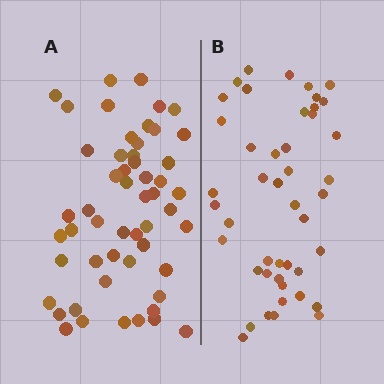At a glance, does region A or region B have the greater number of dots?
Region A (the left region) has more dots.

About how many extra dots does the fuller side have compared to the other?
Region A has roughly 8 or so more dots than region B.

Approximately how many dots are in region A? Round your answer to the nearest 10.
About 50 dots. (The exact count is 53, which rounds to 50.)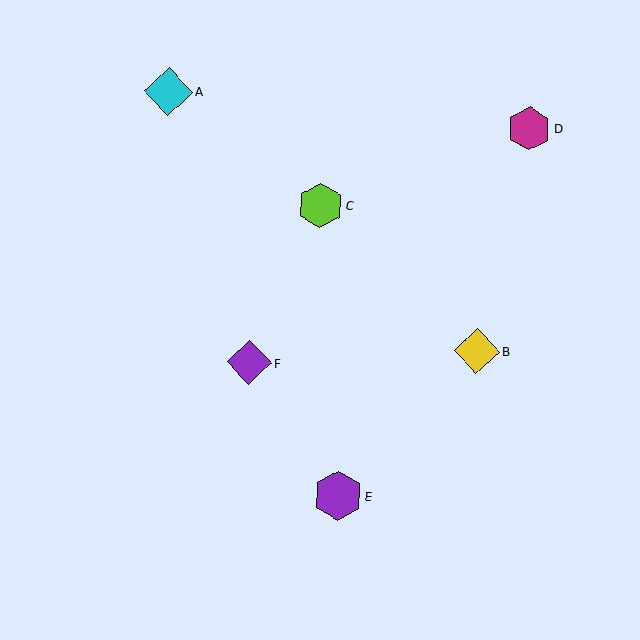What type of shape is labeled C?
Shape C is a lime hexagon.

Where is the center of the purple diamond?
The center of the purple diamond is at (249, 363).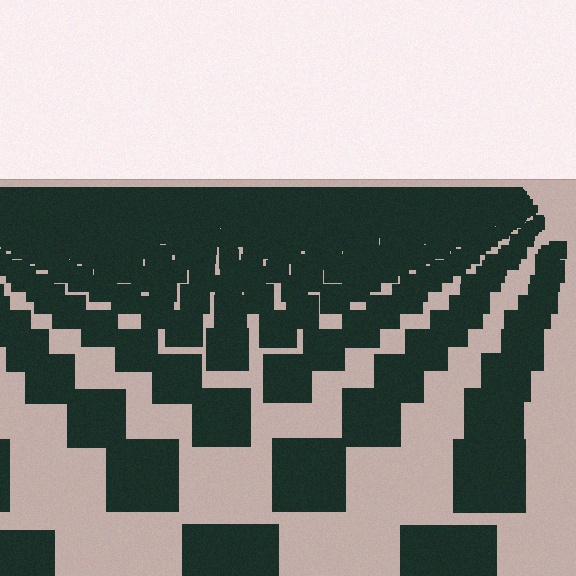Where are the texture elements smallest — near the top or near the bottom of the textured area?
Near the top.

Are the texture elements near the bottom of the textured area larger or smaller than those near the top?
Larger. Near the bottom, elements are closer to the viewer and appear at a bigger on-screen size.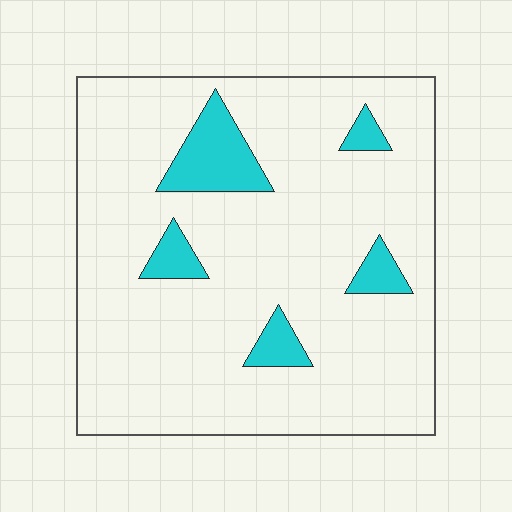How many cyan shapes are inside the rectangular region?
5.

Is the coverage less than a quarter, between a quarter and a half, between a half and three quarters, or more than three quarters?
Less than a quarter.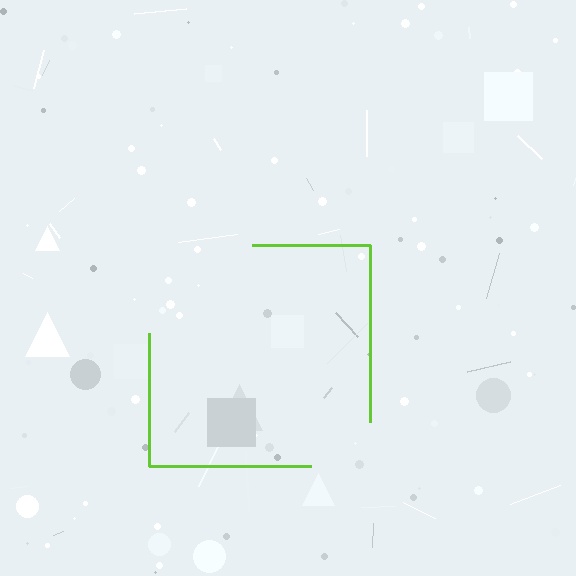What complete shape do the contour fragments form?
The contour fragments form a square.